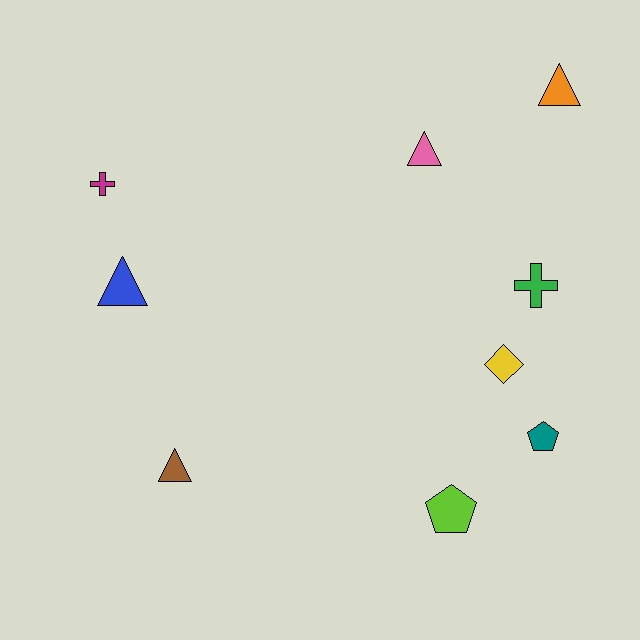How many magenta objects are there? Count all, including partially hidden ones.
There is 1 magenta object.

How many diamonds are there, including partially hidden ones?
There is 1 diamond.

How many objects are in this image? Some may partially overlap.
There are 9 objects.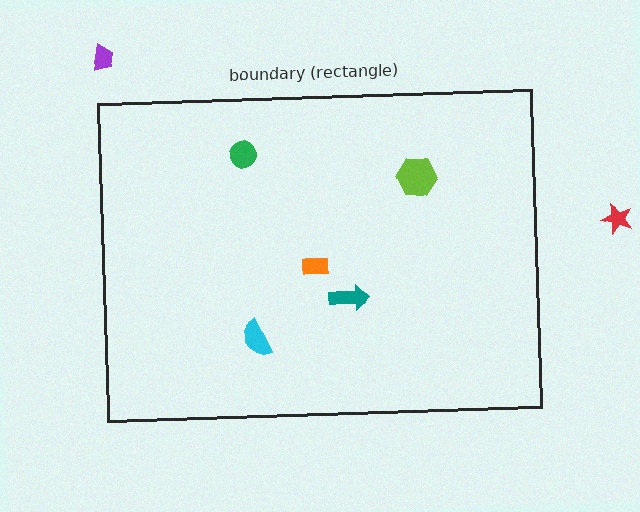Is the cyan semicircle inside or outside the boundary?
Inside.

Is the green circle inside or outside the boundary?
Inside.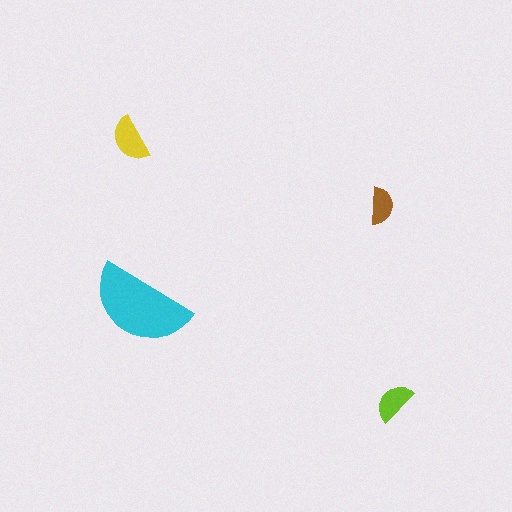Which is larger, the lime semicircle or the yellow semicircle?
The yellow one.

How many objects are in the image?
There are 4 objects in the image.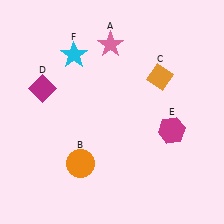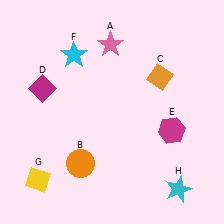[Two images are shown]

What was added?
A yellow diamond (G), a cyan star (H) were added in Image 2.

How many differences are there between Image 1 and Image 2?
There are 2 differences between the two images.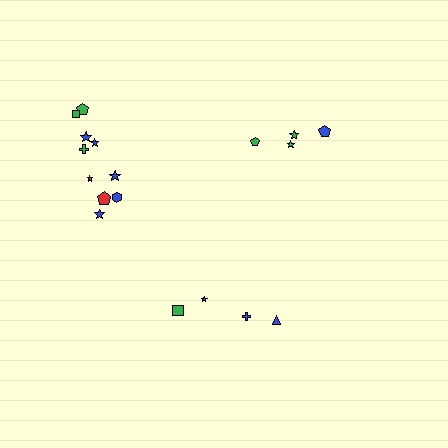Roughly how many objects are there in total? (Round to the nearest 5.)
Roughly 20 objects in total.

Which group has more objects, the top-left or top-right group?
The top-left group.